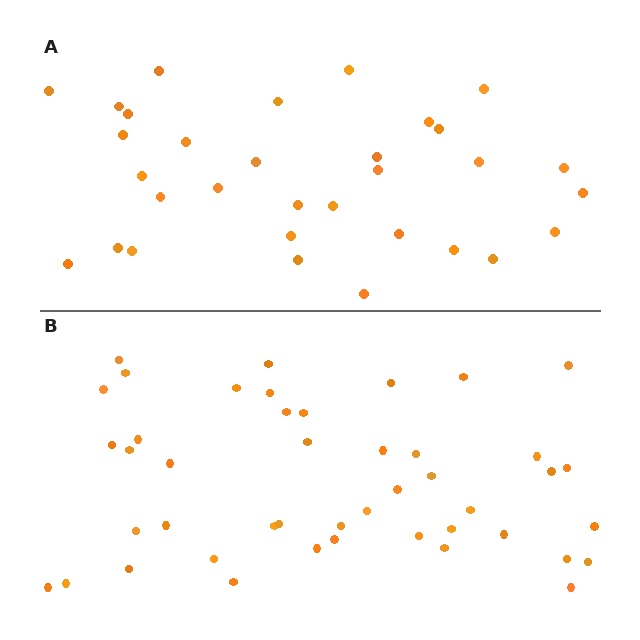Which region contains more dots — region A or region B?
Region B (the bottom region) has more dots.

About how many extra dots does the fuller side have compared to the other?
Region B has approximately 15 more dots than region A.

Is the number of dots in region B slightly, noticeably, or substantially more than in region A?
Region B has noticeably more, but not dramatically so. The ratio is roughly 1.4 to 1.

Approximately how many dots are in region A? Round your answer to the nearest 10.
About 30 dots. (The exact count is 32, which rounds to 30.)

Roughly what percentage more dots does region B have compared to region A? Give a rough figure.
About 40% more.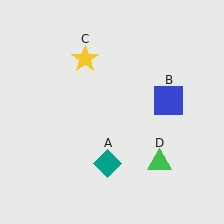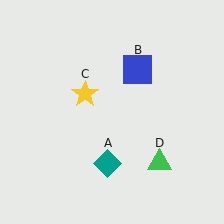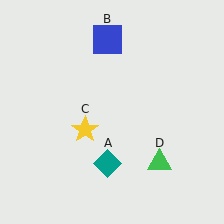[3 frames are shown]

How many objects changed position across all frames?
2 objects changed position: blue square (object B), yellow star (object C).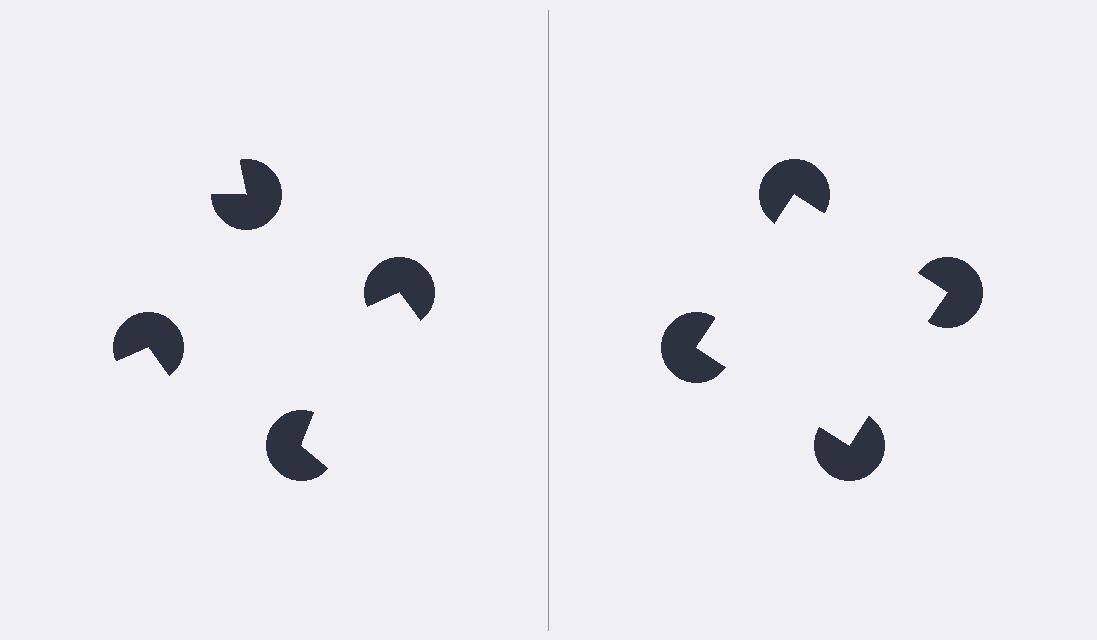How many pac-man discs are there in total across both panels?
8 — 4 on each side.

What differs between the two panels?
The pac-man discs are positioned identically on both sides; only the wedge orientations differ. On the right they align to a square; on the left they are misaligned.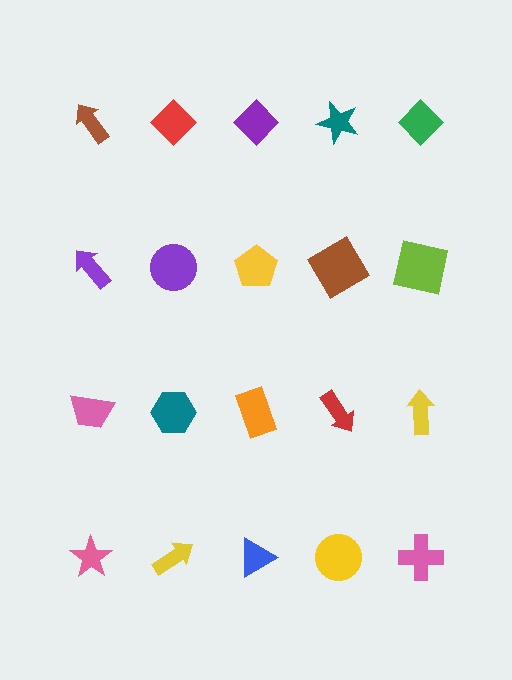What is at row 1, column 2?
A red diamond.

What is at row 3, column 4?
A red arrow.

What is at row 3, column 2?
A teal hexagon.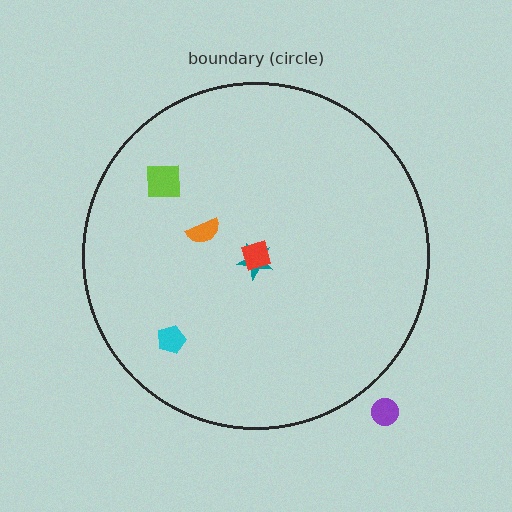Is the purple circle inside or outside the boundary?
Outside.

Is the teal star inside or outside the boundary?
Inside.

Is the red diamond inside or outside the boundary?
Inside.